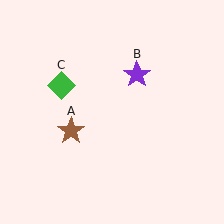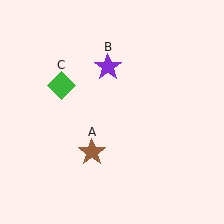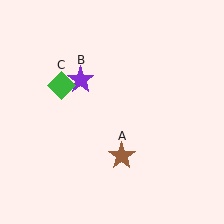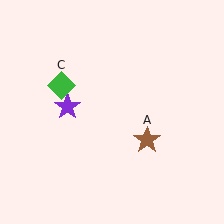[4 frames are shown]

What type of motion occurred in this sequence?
The brown star (object A), purple star (object B) rotated counterclockwise around the center of the scene.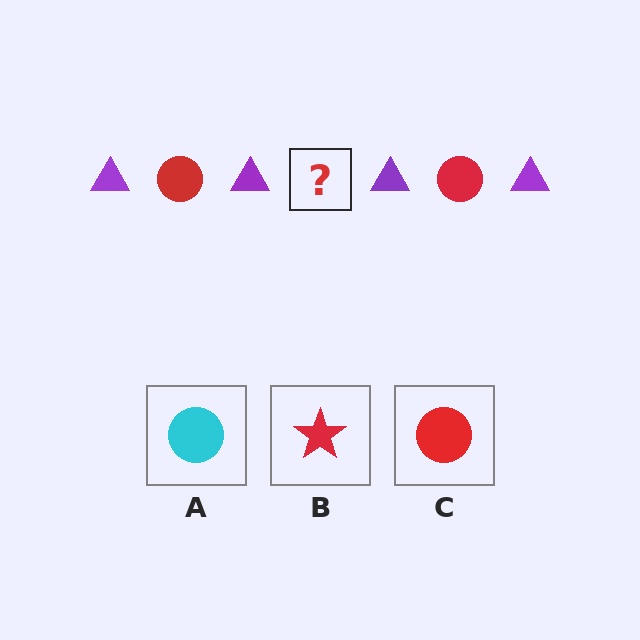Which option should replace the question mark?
Option C.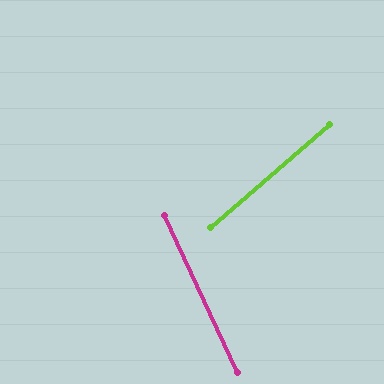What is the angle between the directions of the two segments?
Approximately 74 degrees.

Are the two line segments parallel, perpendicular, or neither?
Neither parallel nor perpendicular — they differ by about 74°.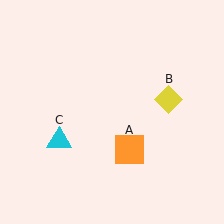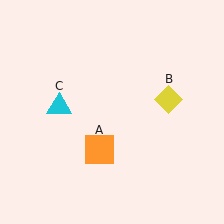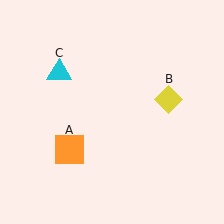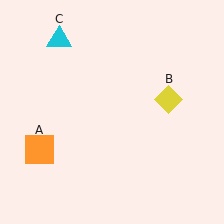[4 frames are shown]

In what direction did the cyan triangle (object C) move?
The cyan triangle (object C) moved up.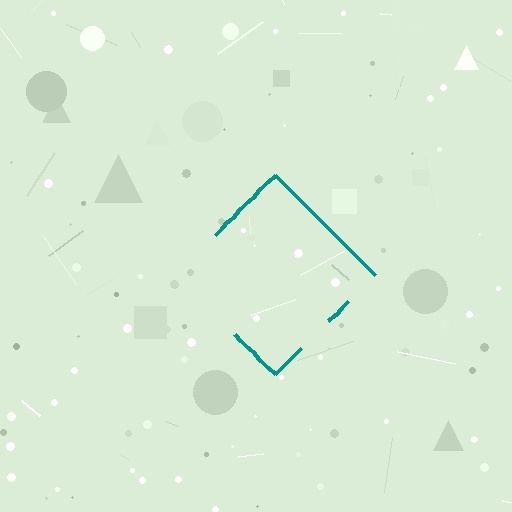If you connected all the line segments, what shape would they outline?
They would outline a diamond.